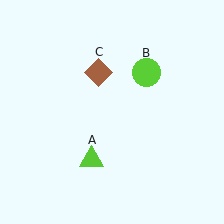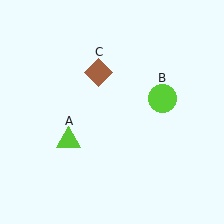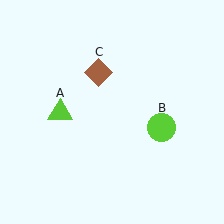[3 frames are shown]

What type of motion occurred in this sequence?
The lime triangle (object A), lime circle (object B) rotated clockwise around the center of the scene.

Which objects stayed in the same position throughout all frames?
Brown diamond (object C) remained stationary.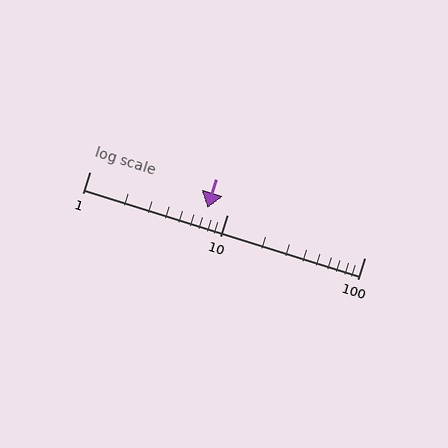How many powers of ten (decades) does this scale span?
The scale spans 2 decades, from 1 to 100.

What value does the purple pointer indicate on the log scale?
The pointer indicates approximately 7.2.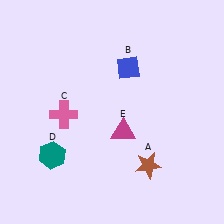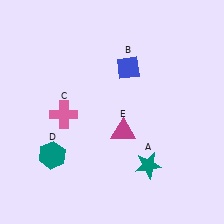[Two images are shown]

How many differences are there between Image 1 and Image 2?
There is 1 difference between the two images.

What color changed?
The star (A) changed from brown in Image 1 to teal in Image 2.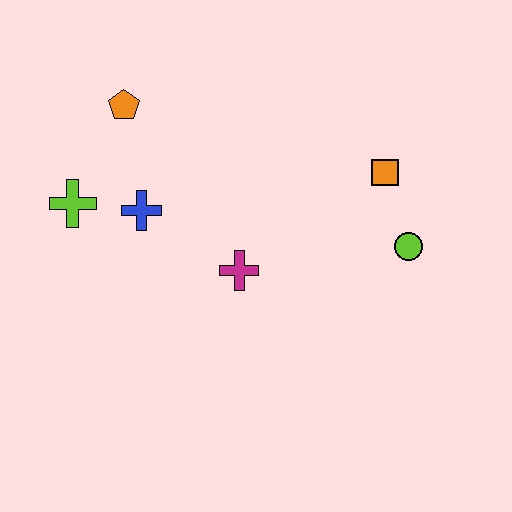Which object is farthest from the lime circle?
The lime cross is farthest from the lime circle.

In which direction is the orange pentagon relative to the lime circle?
The orange pentagon is to the left of the lime circle.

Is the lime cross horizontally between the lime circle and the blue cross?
No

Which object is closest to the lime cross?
The blue cross is closest to the lime cross.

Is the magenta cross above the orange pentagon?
No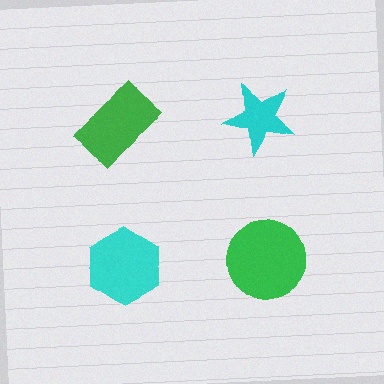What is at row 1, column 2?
A cyan star.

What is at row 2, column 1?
A cyan hexagon.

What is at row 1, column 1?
A green rectangle.